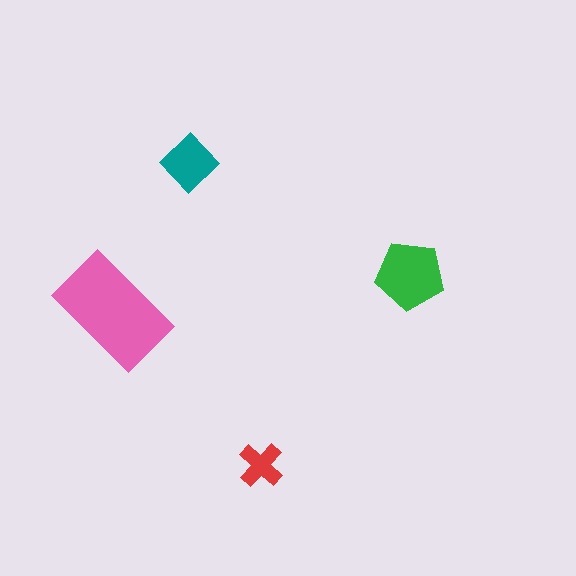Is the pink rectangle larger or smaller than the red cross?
Larger.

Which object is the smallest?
The red cross.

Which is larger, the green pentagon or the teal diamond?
The green pentagon.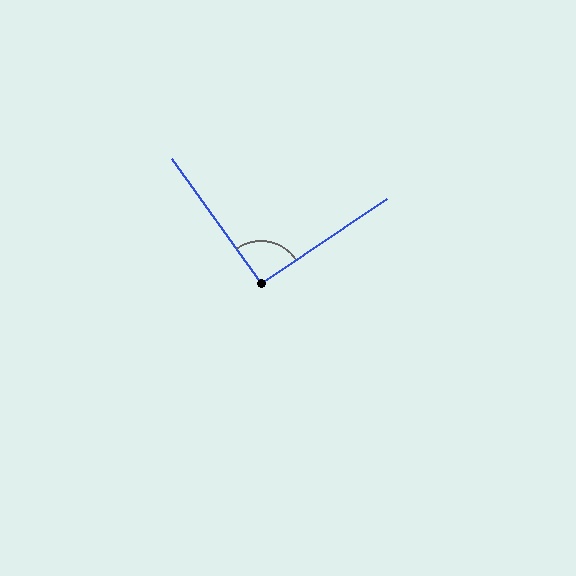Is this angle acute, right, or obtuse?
It is approximately a right angle.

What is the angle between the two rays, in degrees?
Approximately 92 degrees.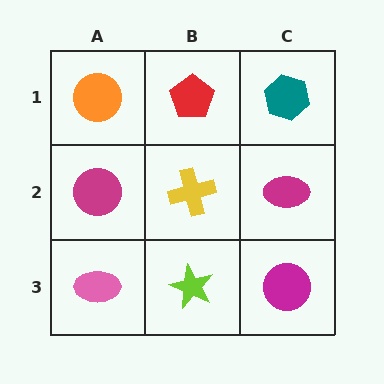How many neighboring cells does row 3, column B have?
3.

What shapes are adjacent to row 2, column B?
A red pentagon (row 1, column B), a lime star (row 3, column B), a magenta circle (row 2, column A), a magenta ellipse (row 2, column C).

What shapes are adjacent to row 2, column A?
An orange circle (row 1, column A), a pink ellipse (row 3, column A), a yellow cross (row 2, column B).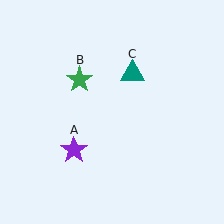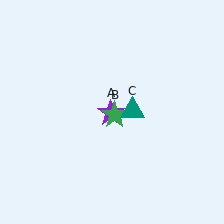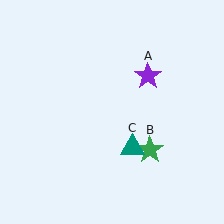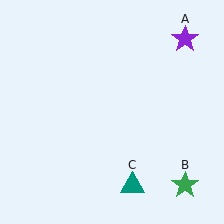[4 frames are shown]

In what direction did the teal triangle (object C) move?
The teal triangle (object C) moved down.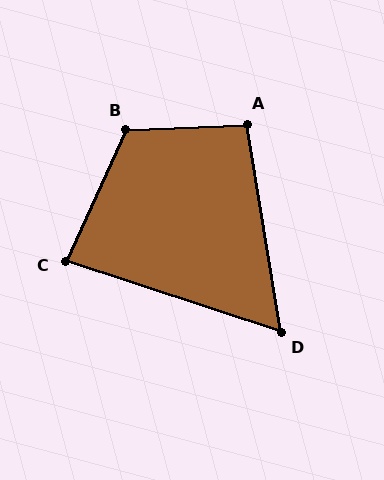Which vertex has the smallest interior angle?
D, at approximately 63 degrees.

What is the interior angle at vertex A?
Approximately 97 degrees (obtuse).